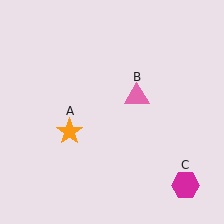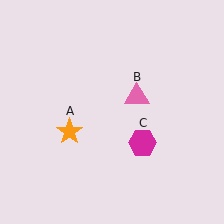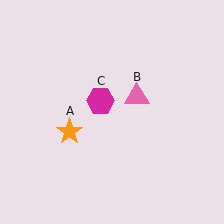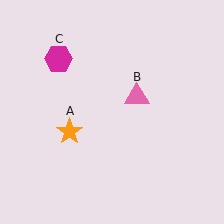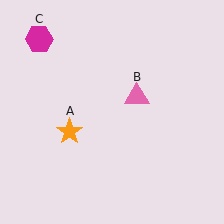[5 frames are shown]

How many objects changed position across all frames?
1 object changed position: magenta hexagon (object C).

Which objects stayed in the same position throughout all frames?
Orange star (object A) and pink triangle (object B) remained stationary.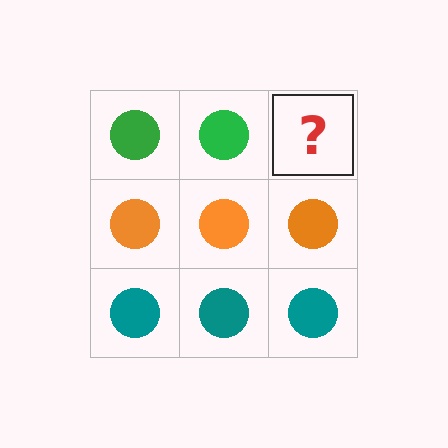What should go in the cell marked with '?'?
The missing cell should contain a green circle.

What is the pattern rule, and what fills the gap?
The rule is that each row has a consistent color. The gap should be filled with a green circle.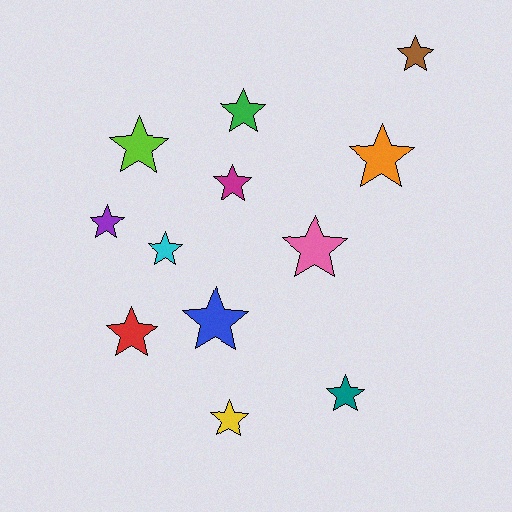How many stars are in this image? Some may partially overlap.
There are 12 stars.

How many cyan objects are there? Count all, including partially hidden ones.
There is 1 cyan object.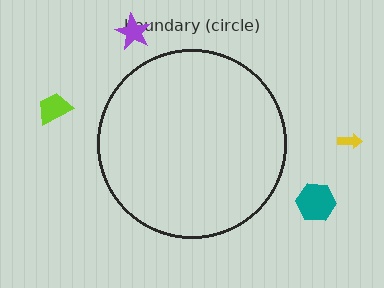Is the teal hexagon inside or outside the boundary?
Outside.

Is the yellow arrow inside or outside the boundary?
Outside.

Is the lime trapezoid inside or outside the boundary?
Outside.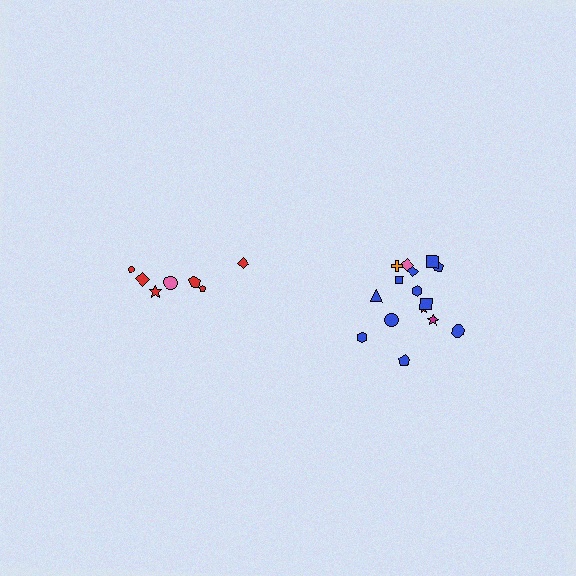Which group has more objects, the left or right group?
The right group.